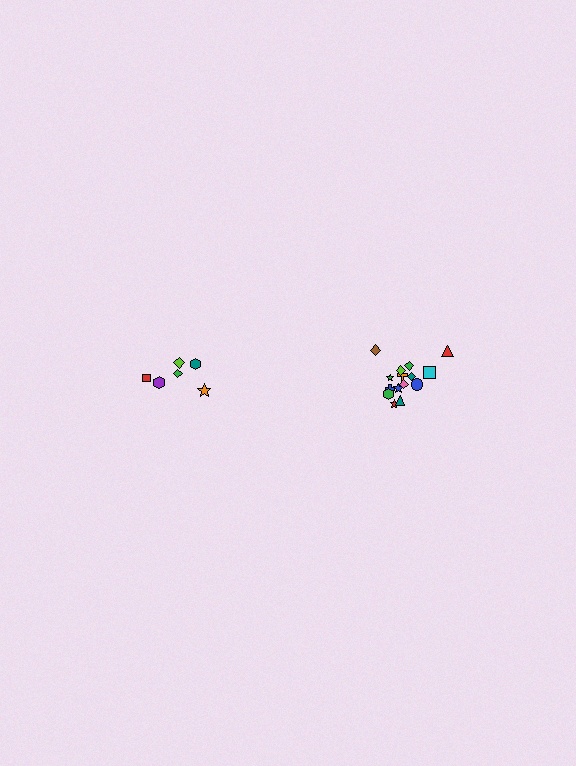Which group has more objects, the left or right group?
The right group.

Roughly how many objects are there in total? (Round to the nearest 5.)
Roughly 20 objects in total.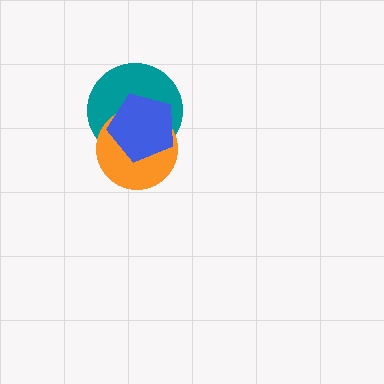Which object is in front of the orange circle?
The blue pentagon is in front of the orange circle.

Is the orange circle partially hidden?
Yes, it is partially covered by another shape.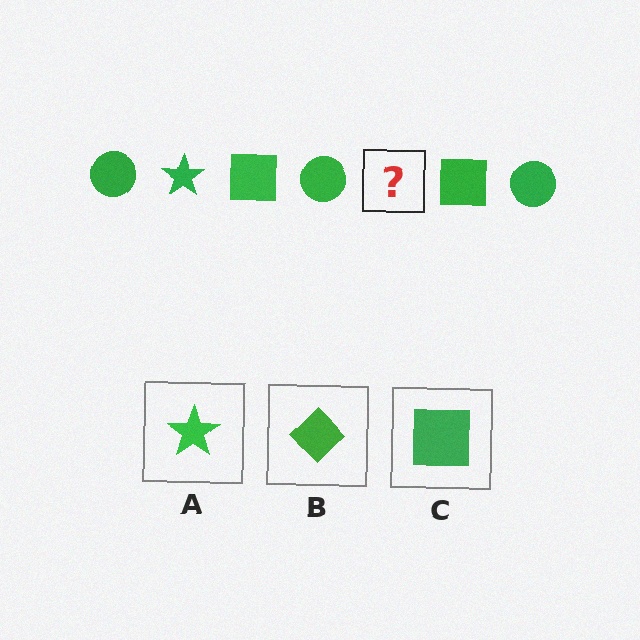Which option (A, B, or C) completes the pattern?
A.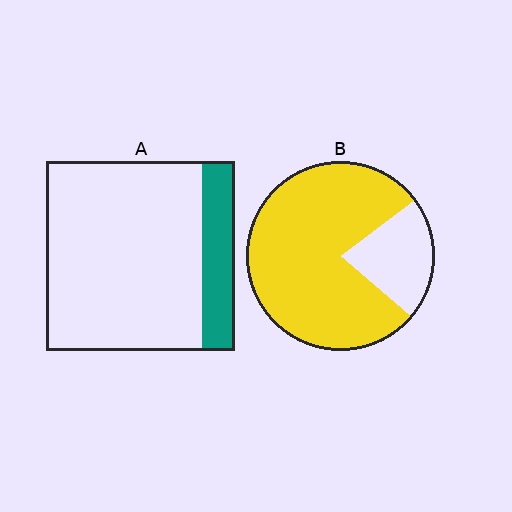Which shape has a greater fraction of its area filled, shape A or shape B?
Shape B.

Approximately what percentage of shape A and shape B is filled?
A is approximately 15% and B is approximately 80%.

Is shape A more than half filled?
No.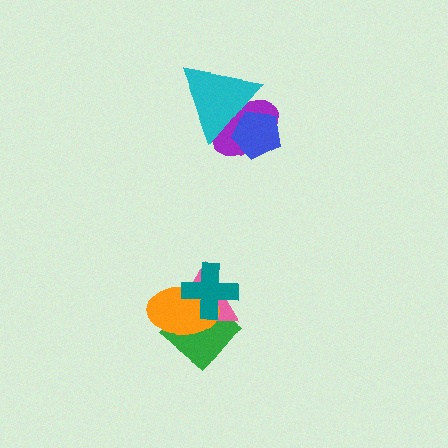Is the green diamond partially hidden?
Yes, it is partially covered by another shape.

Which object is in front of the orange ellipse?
The teal cross is in front of the orange ellipse.